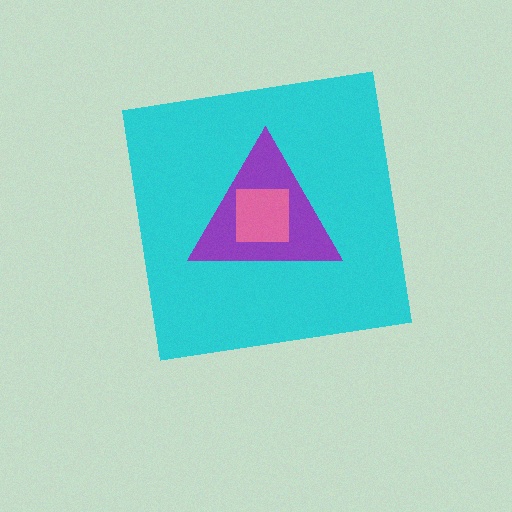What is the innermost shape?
The pink square.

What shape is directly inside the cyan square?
The purple triangle.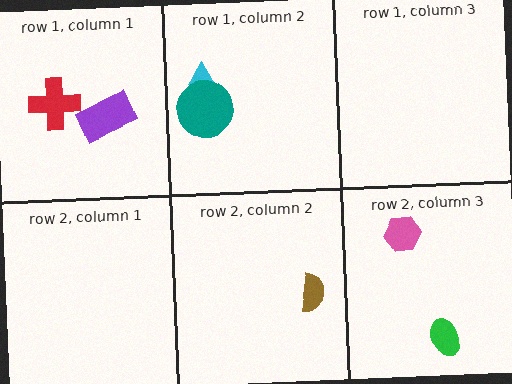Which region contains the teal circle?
The row 1, column 2 region.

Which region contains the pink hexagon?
The row 2, column 3 region.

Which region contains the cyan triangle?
The row 1, column 2 region.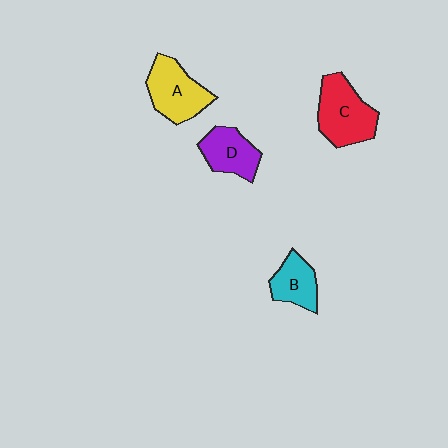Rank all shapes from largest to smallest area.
From largest to smallest: C (red), A (yellow), D (purple), B (cyan).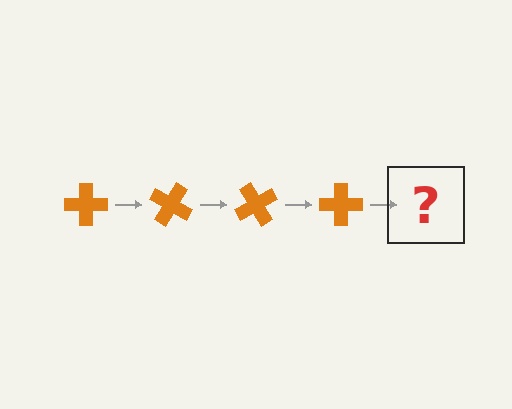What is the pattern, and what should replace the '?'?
The pattern is that the cross rotates 30 degrees each step. The '?' should be an orange cross rotated 120 degrees.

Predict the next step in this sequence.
The next step is an orange cross rotated 120 degrees.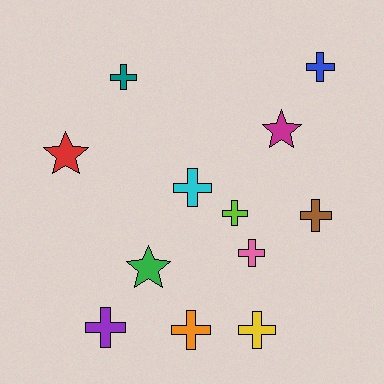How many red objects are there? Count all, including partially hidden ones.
There is 1 red object.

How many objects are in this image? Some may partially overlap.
There are 12 objects.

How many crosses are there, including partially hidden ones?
There are 9 crosses.